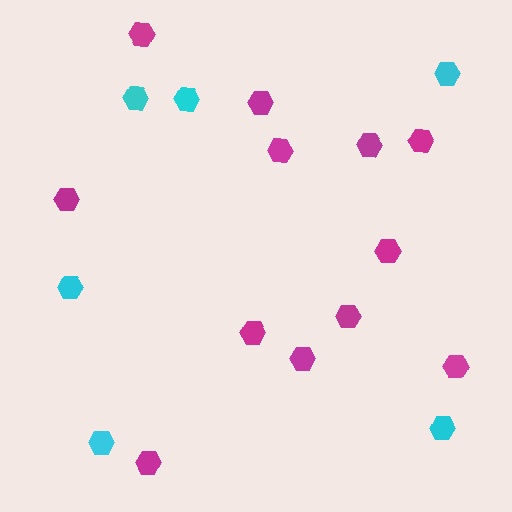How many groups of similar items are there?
There are 2 groups: one group of cyan hexagons (6) and one group of magenta hexagons (12).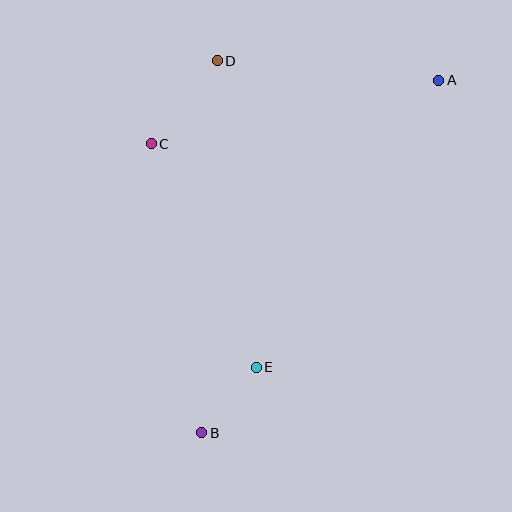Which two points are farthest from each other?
Points A and B are farthest from each other.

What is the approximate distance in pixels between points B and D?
The distance between B and D is approximately 372 pixels.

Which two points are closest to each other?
Points B and E are closest to each other.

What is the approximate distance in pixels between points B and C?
The distance between B and C is approximately 293 pixels.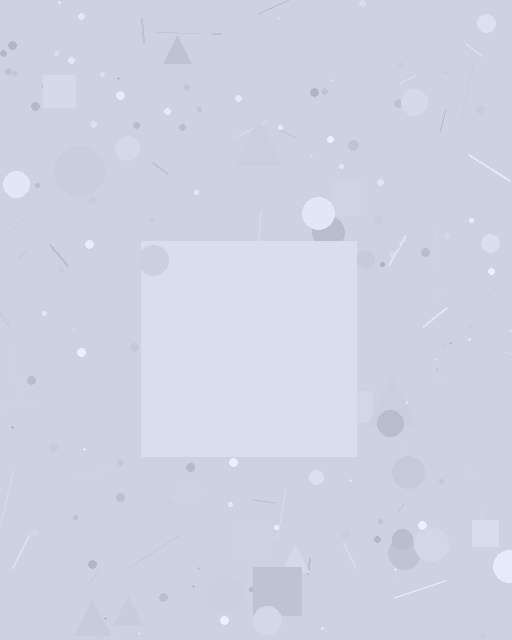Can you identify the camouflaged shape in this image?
The camouflaged shape is a square.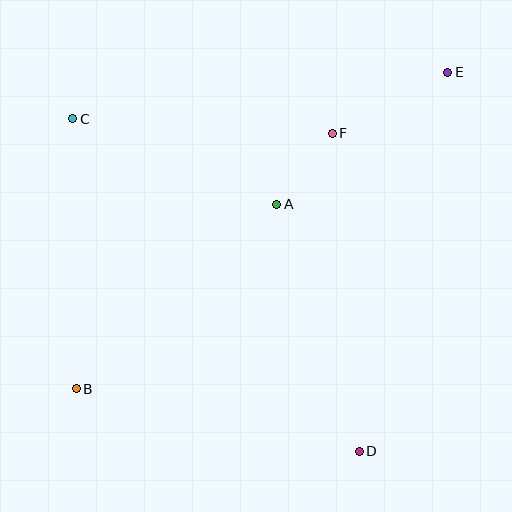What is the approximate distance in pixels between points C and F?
The distance between C and F is approximately 260 pixels.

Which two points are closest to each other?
Points A and F are closest to each other.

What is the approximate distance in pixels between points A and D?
The distance between A and D is approximately 260 pixels.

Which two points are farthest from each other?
Points B and E are farthest from each other.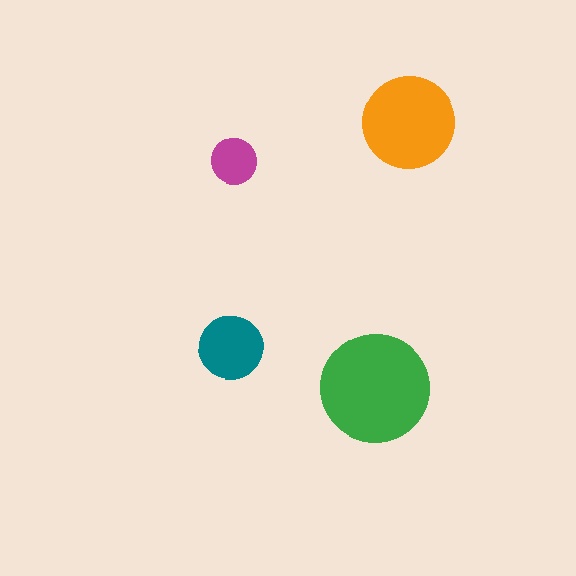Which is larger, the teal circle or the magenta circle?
The teal one.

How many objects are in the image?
There are 4 objects in the image.